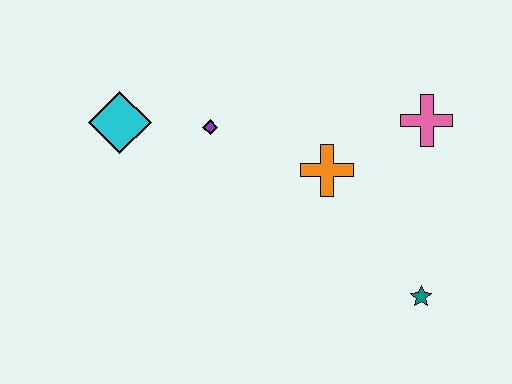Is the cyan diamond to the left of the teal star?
Yes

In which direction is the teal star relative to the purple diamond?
The teal star is to the right of the purple diamond.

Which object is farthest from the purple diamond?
The teal star is farthest from the purple diamond.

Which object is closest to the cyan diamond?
The purple diamond is closest to the cyan diamond.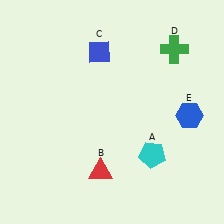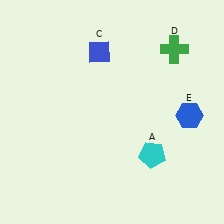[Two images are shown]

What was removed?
The red triangle (B) was removed in Image 2.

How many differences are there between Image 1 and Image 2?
There is 1 difference between the two images.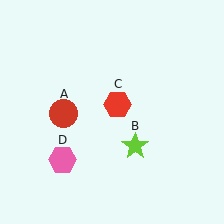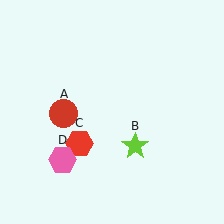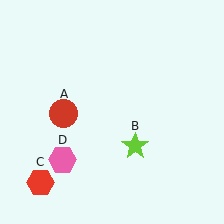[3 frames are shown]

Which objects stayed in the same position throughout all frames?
Red circle (object A) and lime star (object B) and pink hexagon (object D) remained stationary.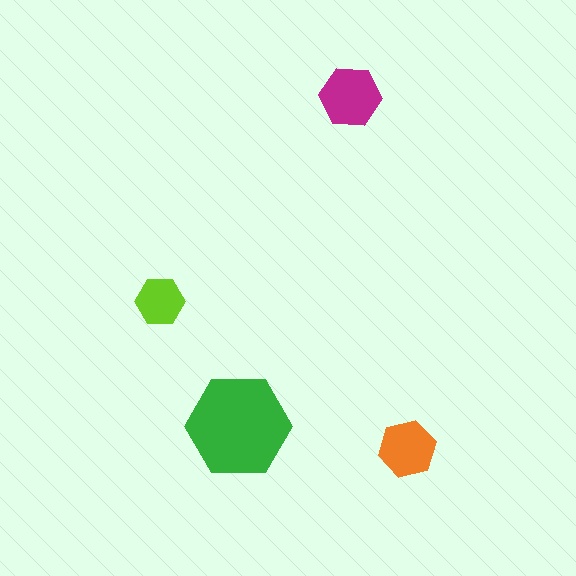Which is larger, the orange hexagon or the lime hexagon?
The orange one.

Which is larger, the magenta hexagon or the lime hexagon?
The magenta one.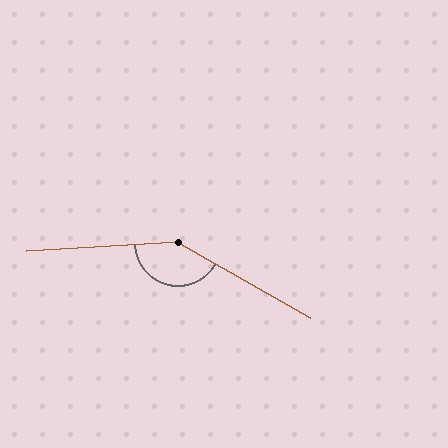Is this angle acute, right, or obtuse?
It is obtuse.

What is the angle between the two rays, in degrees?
Approximately 147 degrees.